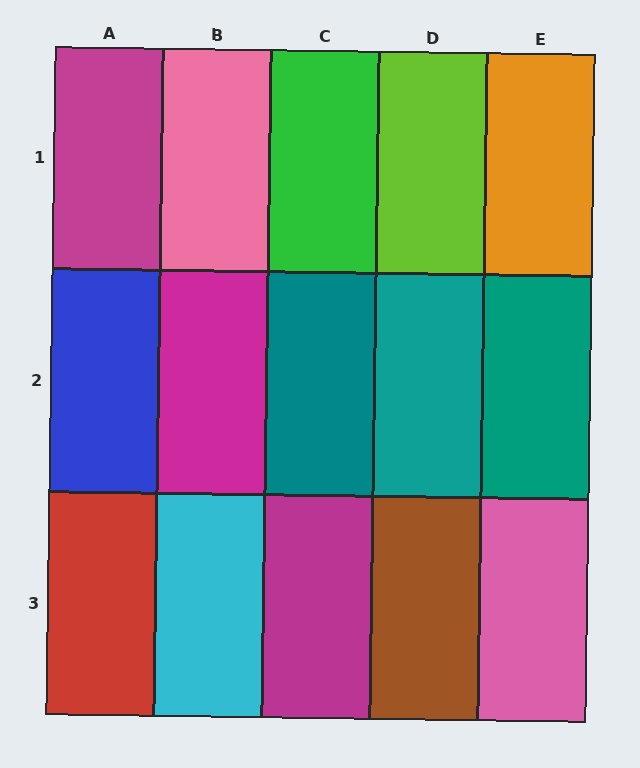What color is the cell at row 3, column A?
Red.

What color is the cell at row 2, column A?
Blue.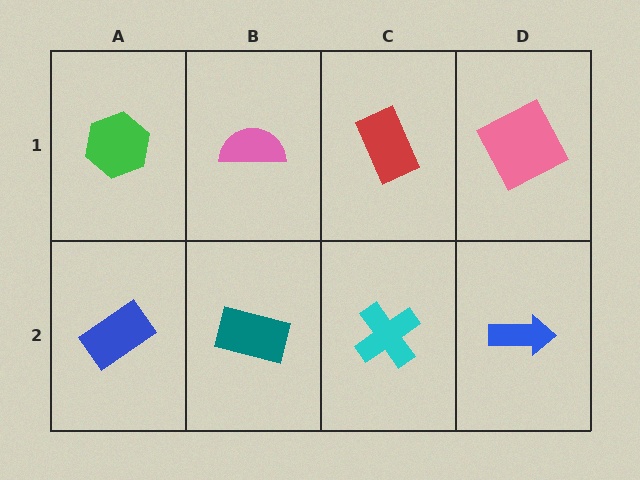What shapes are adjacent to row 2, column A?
A green hexagon (row 1, column A), a teal rectangle (row 2, column B).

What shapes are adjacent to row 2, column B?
A pink semicircle (row 1, column B), a blue rectangle (row 2, column A), a cyan cross (row 2, column C).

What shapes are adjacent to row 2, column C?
A red rectangle (row 1, column C), a teal rectangle (row 2, column B), a blue arrow (row 2, column D).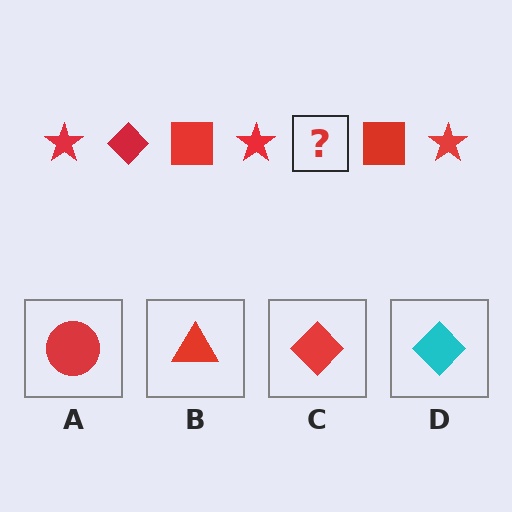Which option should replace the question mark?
Option C.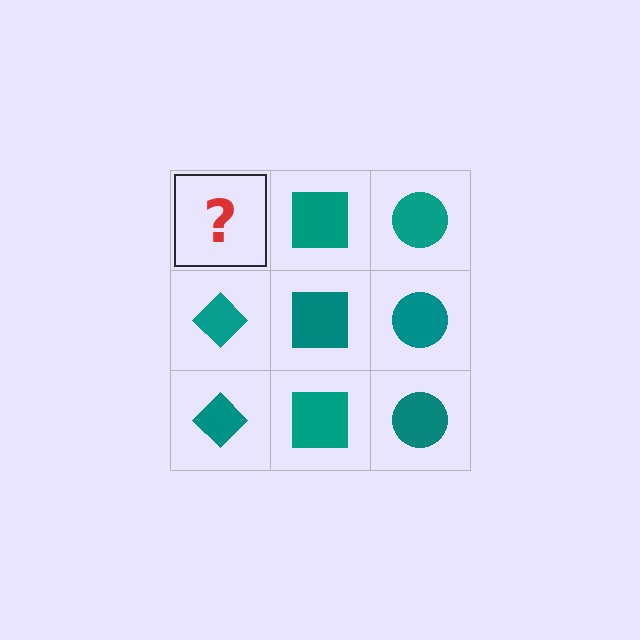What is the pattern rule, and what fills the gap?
The rule is that each column has a consistent shape. The gap should be filled with a teal diamond.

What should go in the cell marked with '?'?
The missing cell should contain a teal diamond.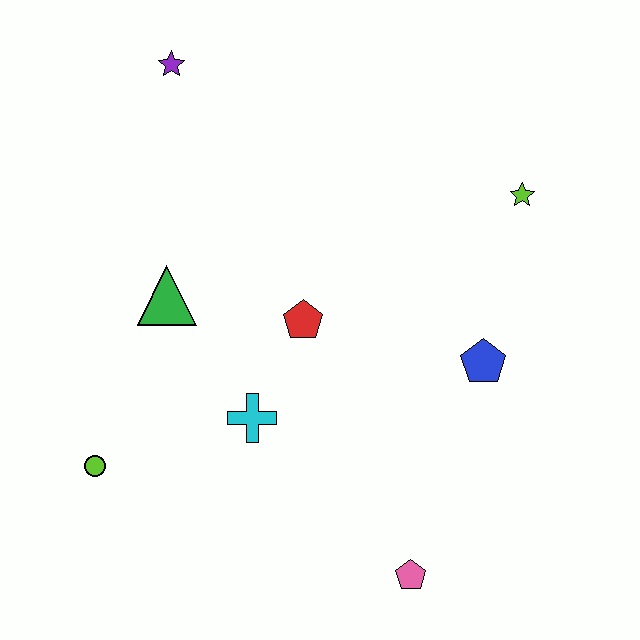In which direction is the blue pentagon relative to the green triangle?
The blue pentagon is to the right of the green triangle.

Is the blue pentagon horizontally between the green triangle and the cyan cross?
No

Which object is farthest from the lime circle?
The lime star is farthest from the lime circle.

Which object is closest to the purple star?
The green triangle is closest to the purple star.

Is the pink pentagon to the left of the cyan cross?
No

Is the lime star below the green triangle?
No